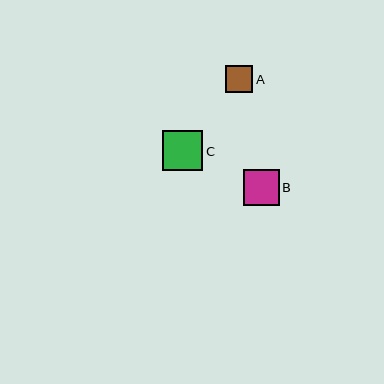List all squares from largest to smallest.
From largest to smallest: C, B, A.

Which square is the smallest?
Square A is the smallest with a size of approximately 27 pixels.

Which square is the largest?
Square C is the largest with a size of approximately 40 pixels.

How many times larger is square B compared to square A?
Square B is approximately 1.3 times the size of square A.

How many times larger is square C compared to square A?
Square C is approximately 1.5 times the size of square A.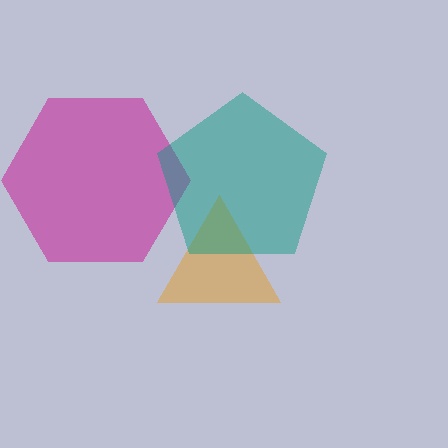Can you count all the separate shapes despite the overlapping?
Yes, there are 3 separate shapes.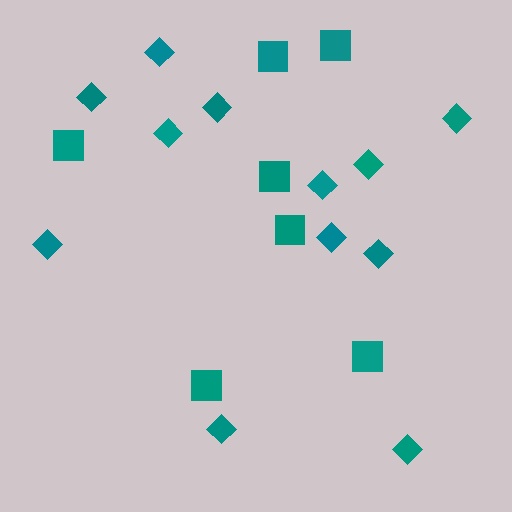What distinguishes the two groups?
There are 2 groups: one group of squares (7) and one group of diamonds (12).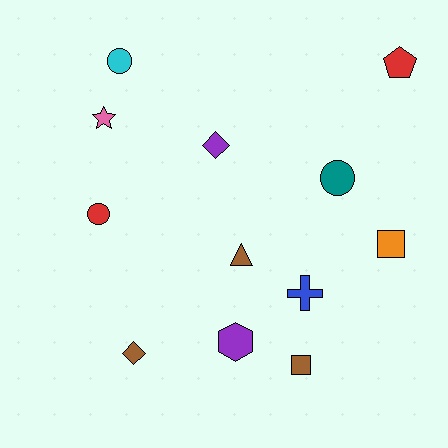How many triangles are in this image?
There is 1 triangle.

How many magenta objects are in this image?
There are no magenta objects.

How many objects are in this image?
There are 12 objects.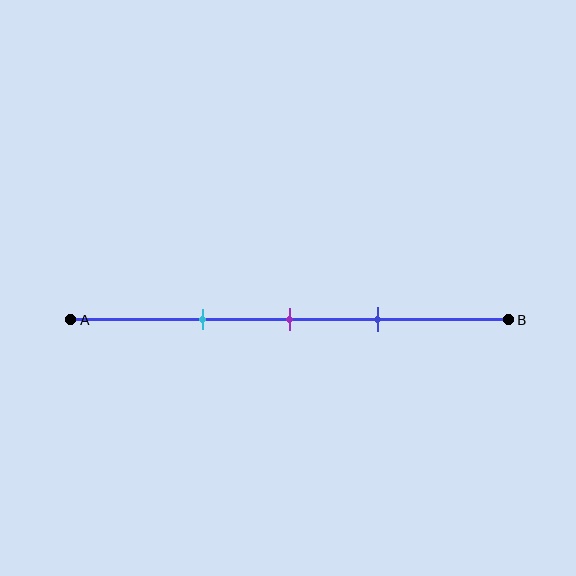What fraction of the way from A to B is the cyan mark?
The cyan mark is approximately 30% (0.3) of the way from A to B.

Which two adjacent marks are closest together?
The purple and blue marks are the closest adjacent pair.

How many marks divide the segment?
There are 3 marks dividing the segment.